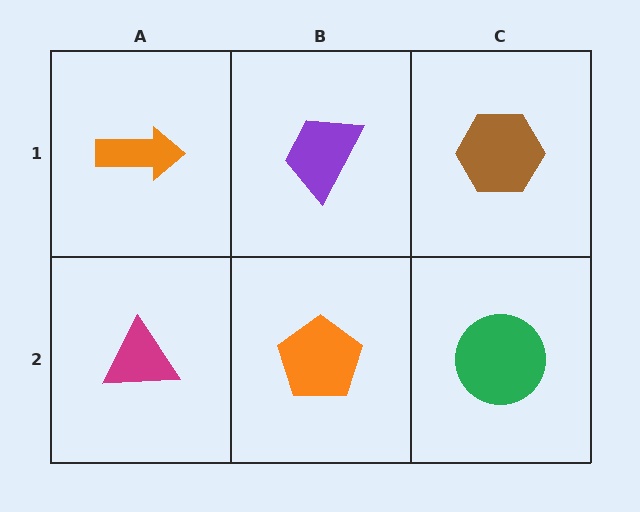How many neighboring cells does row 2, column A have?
2.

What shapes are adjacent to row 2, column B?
A purple trapezoid (row 1, column B), a magenta triangle (row 2, column A), a green circle (row 2, column C).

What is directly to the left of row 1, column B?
An orange arrow.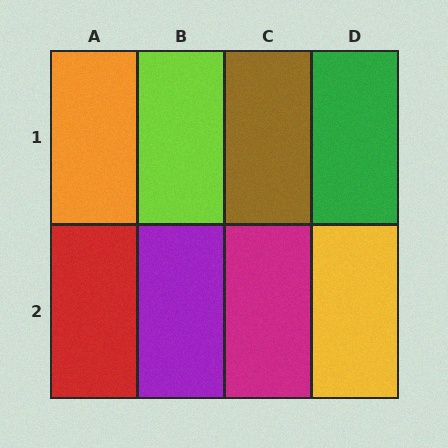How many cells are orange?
1 cell is orange.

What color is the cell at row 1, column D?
Green.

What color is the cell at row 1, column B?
Lime.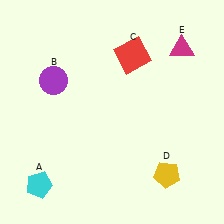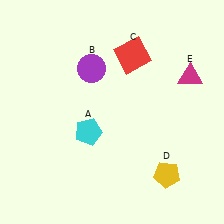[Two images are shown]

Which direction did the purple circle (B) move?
The purple circle (B) moved right.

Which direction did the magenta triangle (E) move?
The magenta triangle (E) moved down.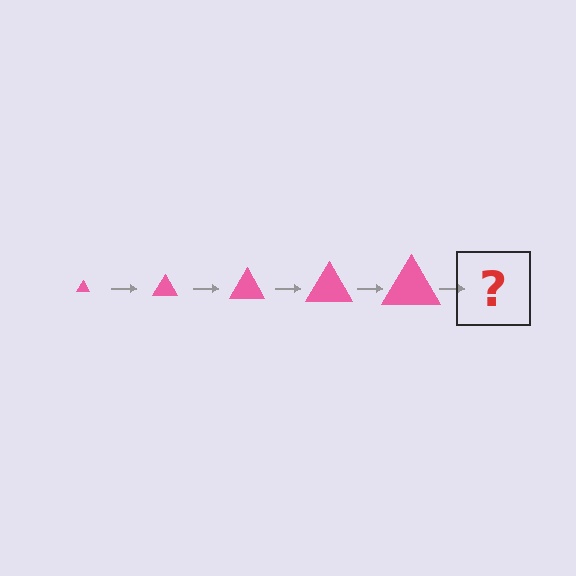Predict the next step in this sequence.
The next step is a pink triangle, larger than the previous one.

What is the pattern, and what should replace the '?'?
The pattern is that the triangle gets progressively larger each step. The '?' should be a pink triangle, larger than the previous one.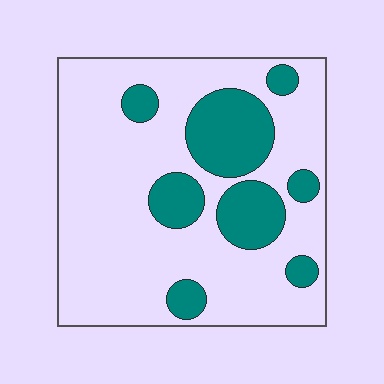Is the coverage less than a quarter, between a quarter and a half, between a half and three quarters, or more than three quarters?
Less than a quarter.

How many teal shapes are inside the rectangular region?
8.